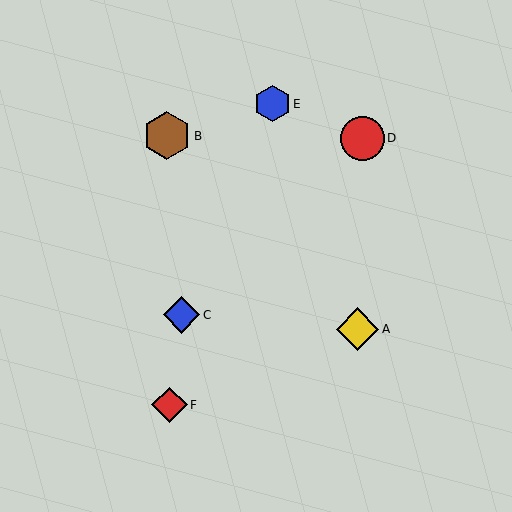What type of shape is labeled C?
Shape C is a blue diamond.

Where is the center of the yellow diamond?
The center of the yellow diamond is at (357, 329).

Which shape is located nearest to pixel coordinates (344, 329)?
The yellow diamond (labeled A) at (357, 329) is nearest to that location.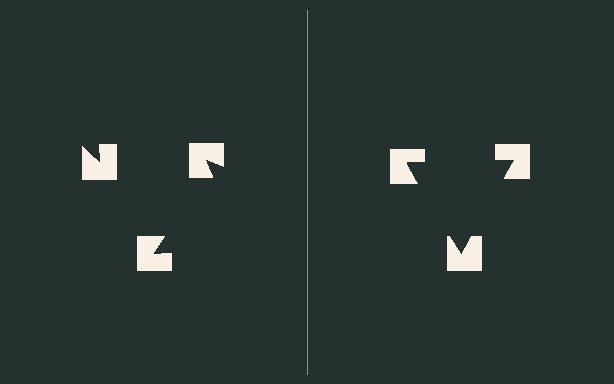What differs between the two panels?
The notched squares are positioned identically on both sides; only the wedge orientations differ. On the right they align to a triangle; on the left they are misaligned.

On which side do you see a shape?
An illusory triangle appears on the right side. On the left side the wedge cuts are rotated, so no coherent shape forms.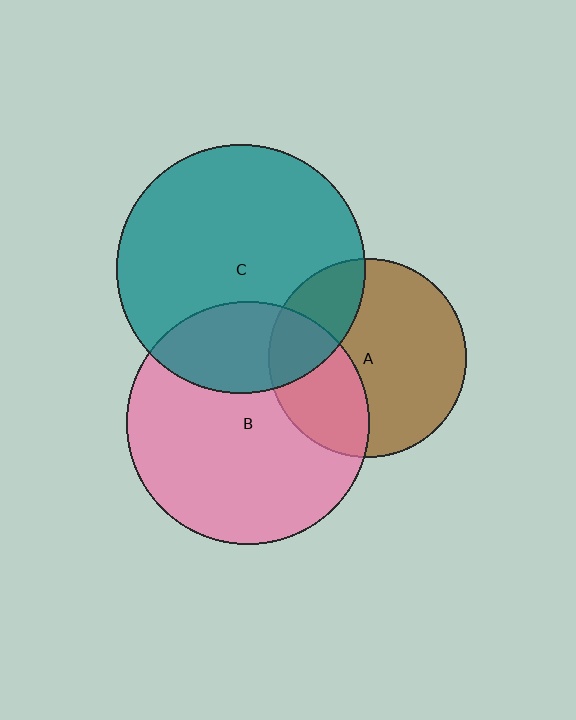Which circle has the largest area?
Circle C (teal).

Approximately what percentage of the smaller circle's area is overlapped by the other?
Approximately 25%.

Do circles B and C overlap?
Yes.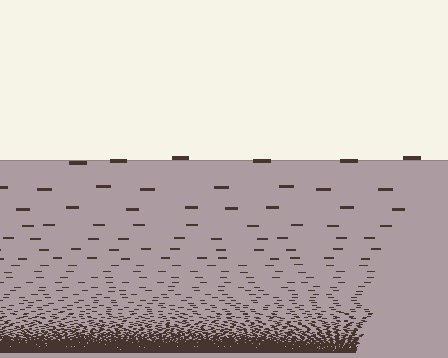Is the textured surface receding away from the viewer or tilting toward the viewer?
The surface appears to tilt toward the viewer. Texture elements get larger and sparser toward the top.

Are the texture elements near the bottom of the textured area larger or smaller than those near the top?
Smaller. The gradient is inverted — elements near the bottom are smaller and denser.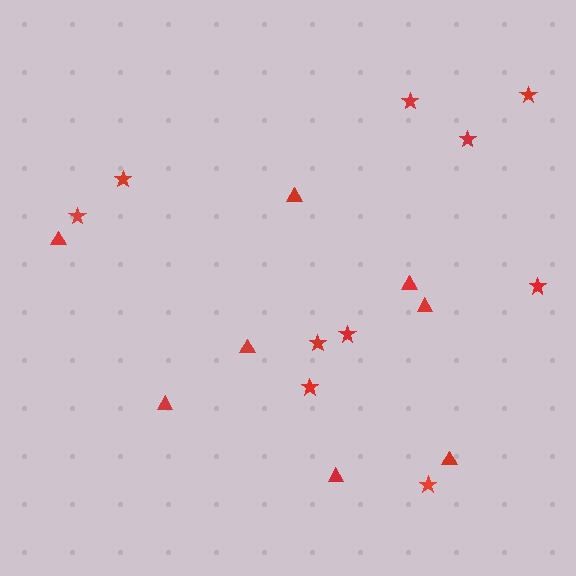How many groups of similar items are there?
There are 2 groups: one group of triangles (8) and one group of stars (10).